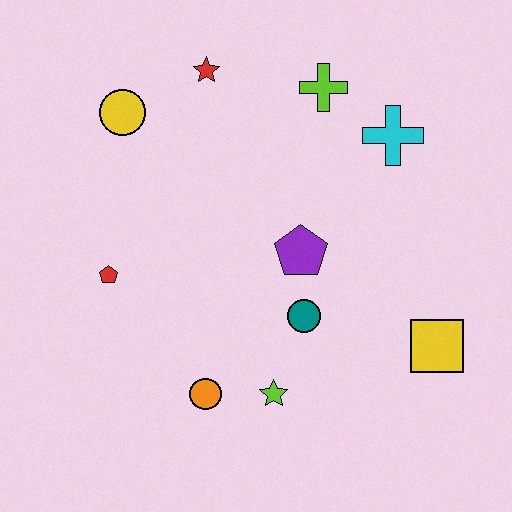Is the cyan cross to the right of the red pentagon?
Yes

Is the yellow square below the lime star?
No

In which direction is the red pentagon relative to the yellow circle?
The red pentagon is below the yellow circle.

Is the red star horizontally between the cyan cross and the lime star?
No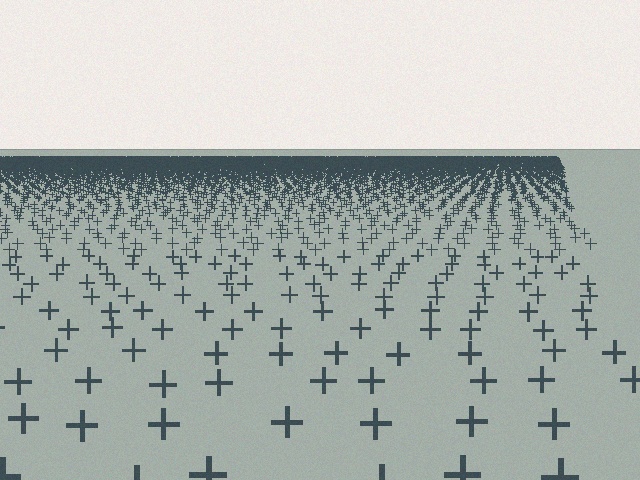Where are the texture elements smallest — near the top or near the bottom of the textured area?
Near the top.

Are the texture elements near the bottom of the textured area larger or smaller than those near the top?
Larger. Near the bottom, elements are closer to the viewer and appear at a bigger on-screen size.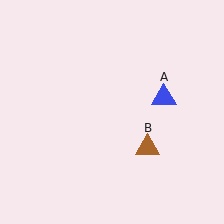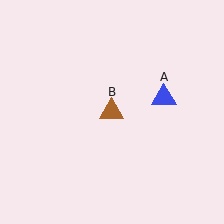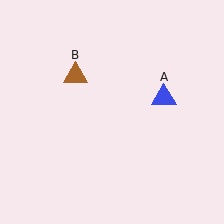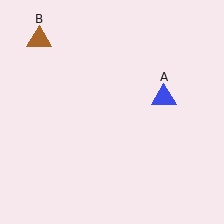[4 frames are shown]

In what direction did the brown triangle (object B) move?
The brown triangle (object B) moved up and to the left.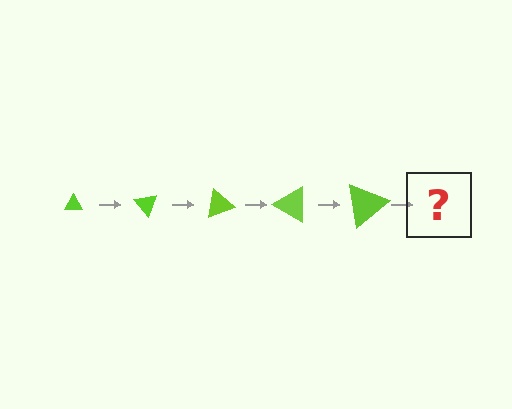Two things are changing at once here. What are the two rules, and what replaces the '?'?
The two rules are that the triangle grows larger each step and it rotates 50 degrees each step. The '?' should be a triangle, larger than the previous one and rotated 250 degrees from the start.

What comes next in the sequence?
The next element should be a triangle, larger than the previous one and rotated 250 degrees from the start.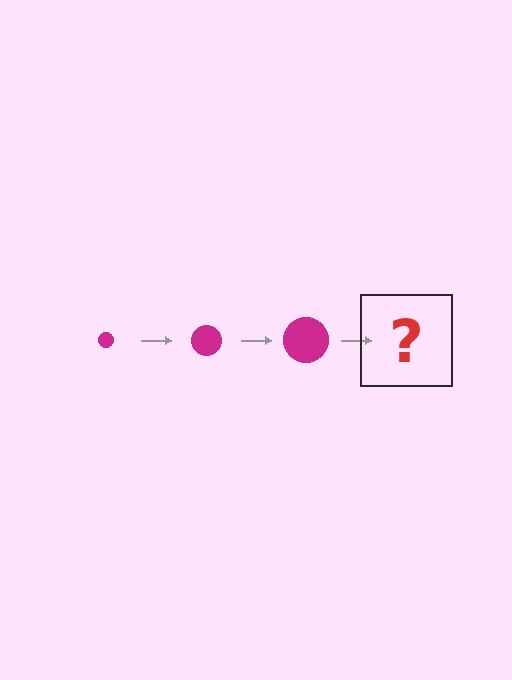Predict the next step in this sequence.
The next step is a magenta circle, larger than the previous one.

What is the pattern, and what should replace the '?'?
The pattern is that the circle gets progressively larger each step. The '?' should be a magenta circle, larger than the previous one.